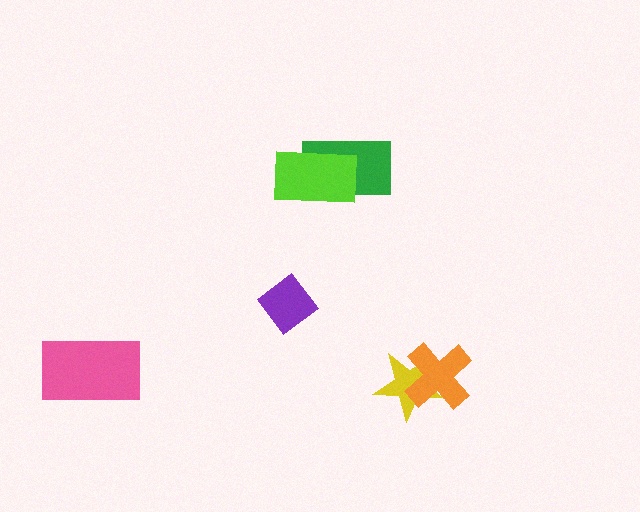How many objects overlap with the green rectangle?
1 object overlaps with the green rectangle.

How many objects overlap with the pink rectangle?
0 objects overlap with the pink rectangle.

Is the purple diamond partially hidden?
No, no other shape covers it.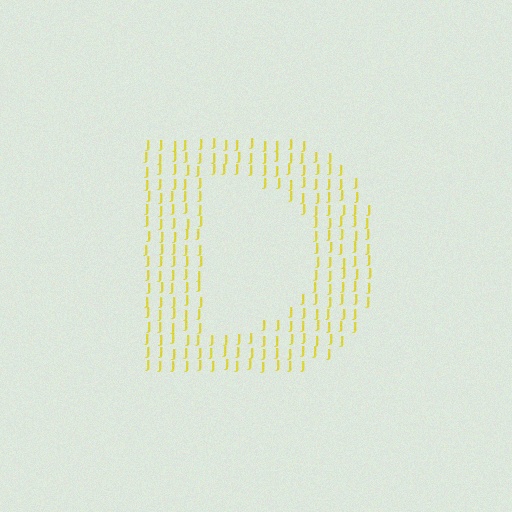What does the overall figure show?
The overall figure shows the letter D.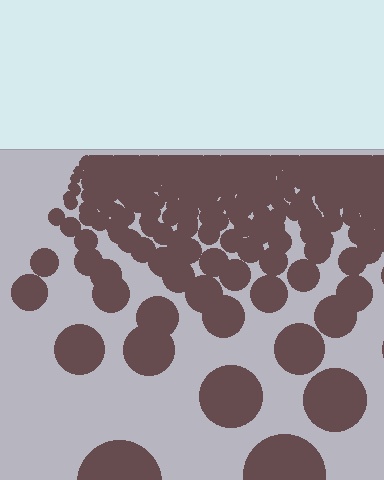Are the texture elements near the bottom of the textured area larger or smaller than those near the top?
Larger. Near the bottom, elements are closer to the viewer and appear at a bigger on-screen size.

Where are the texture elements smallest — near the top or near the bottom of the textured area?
Near the top.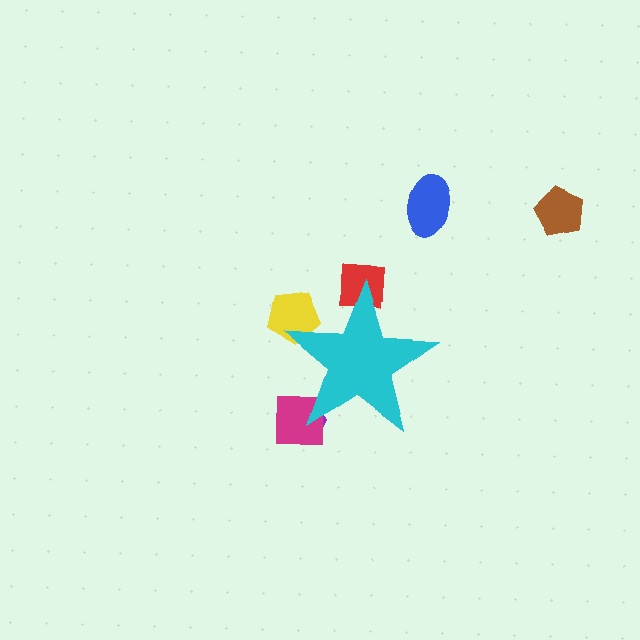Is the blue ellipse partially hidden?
No, the blue ellipse is fully visible.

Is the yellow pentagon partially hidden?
Yes, the yellow pentagon is partially hidden behind the cyan star.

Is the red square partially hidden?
Yes, the red square is partially hidden behind the cyan star.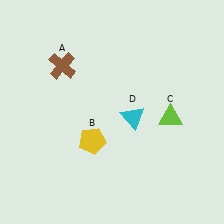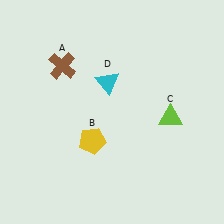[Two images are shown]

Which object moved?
The cyan triangle (D) moved up.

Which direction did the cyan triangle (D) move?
The cyan triangle (D) moved up.